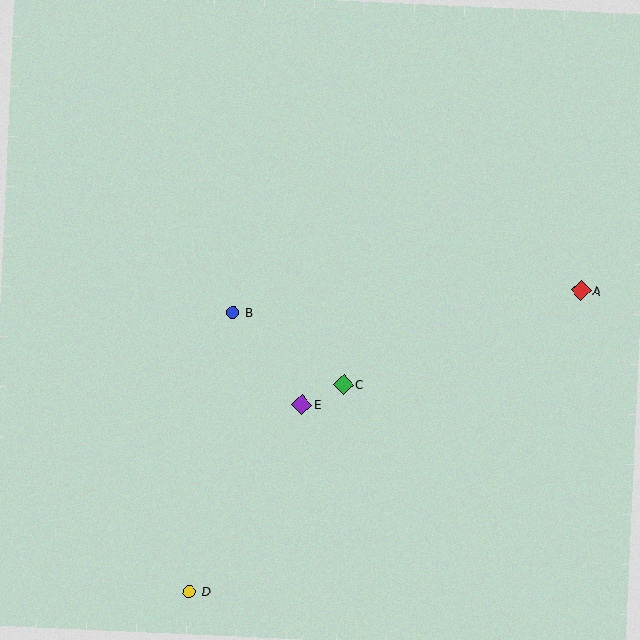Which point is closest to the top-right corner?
Point A is closest to the top-right corner.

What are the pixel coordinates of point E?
Point E is at (302, 405).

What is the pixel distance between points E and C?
The distance between E and C is 46 pixels.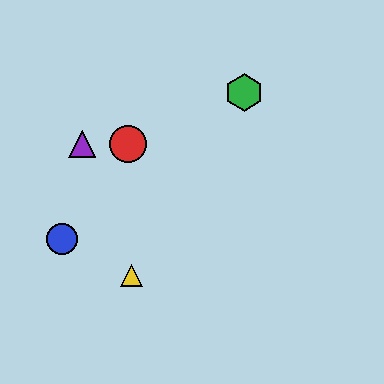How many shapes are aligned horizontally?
2 shapes (the red circle, the purple triangle) are aligned horizontally.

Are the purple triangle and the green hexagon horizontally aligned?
No, the purple triangle is at y≈144 and the green hexagon is at y≈92.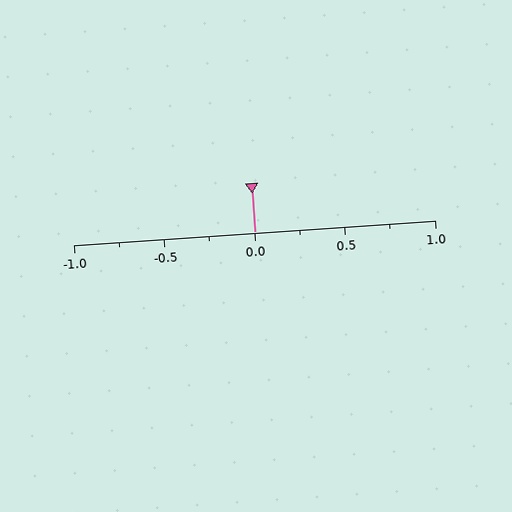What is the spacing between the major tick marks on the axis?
The major ticks are spaced 0.5 apart.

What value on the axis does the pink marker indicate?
The marker indicates approximately 0.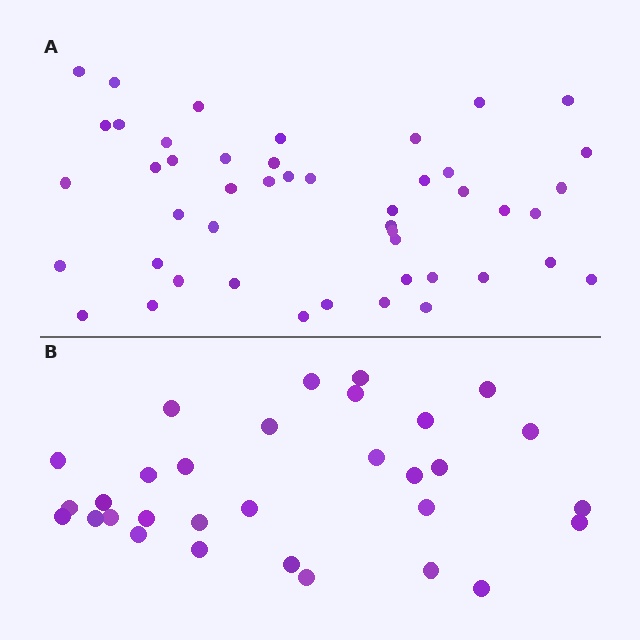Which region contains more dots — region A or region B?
Region A (the top region) has more dots.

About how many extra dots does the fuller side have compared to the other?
Region A has approximately 15 more dots than region B.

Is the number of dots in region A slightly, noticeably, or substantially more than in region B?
Region A has substantially more. The ratio is roughly 1.5 to 1.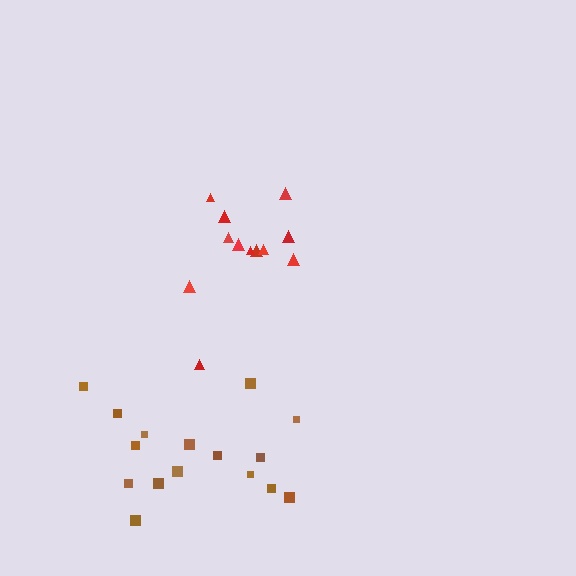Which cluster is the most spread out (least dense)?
Brown.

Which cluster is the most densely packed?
Red.